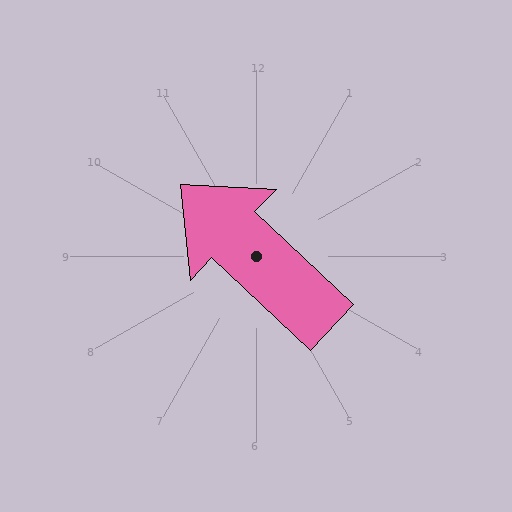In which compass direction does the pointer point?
Northwest.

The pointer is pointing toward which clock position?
Roughly 10 o'clock.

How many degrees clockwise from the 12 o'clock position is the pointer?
Approximately 313 degrees.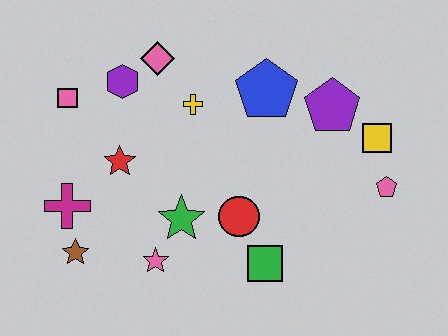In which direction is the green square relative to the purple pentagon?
The green square is below the purple pentagon.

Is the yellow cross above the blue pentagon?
No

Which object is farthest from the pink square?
The pink pentagon is farthest from the pink square.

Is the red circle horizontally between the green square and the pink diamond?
Yes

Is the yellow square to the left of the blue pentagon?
No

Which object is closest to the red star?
The magenta cross is closest to the red star.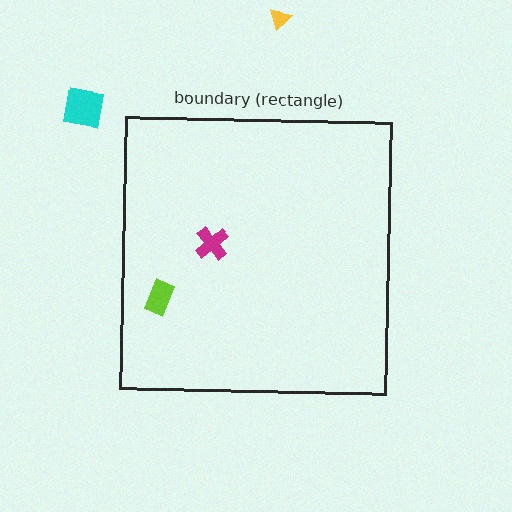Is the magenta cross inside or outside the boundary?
Inside.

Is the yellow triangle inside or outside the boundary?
Outside.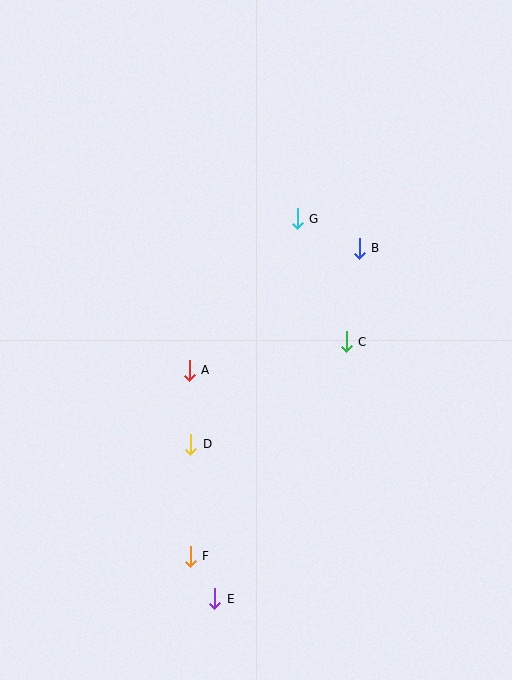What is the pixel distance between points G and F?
The distance between G and F is 354 pixels.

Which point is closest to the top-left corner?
Point G is closest to the top-left corner.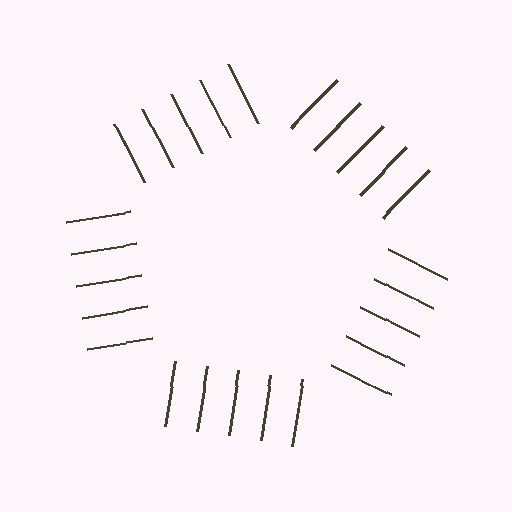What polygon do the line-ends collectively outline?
An illusory pentagon — the line segments terminate on its edges but no continuous stroke is drawn.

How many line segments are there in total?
25 — 5 along each of the 5 edges.